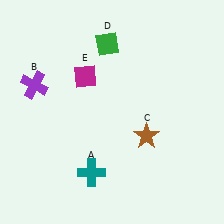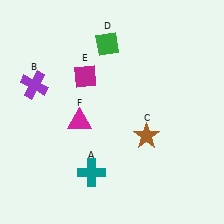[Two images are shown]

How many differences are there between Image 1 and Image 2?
There is 1 difference between the two images.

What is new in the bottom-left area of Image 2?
A magenta triangle (F) was added in the bottom-left area of Image 2.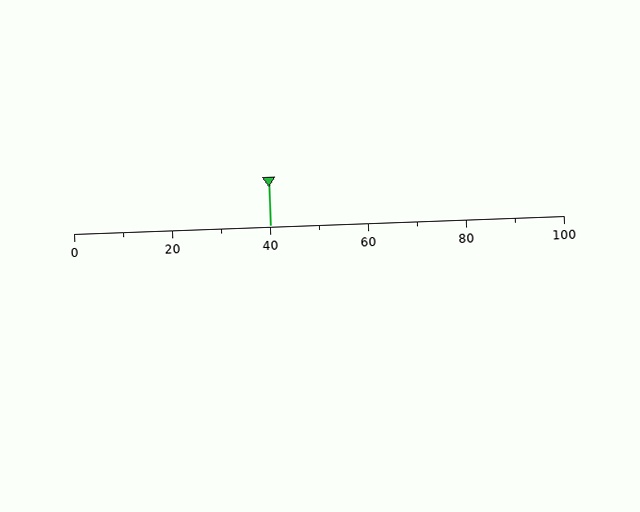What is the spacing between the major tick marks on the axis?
The major ticks are spaced 20 apart.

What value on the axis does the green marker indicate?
The marker indicates approximately 40.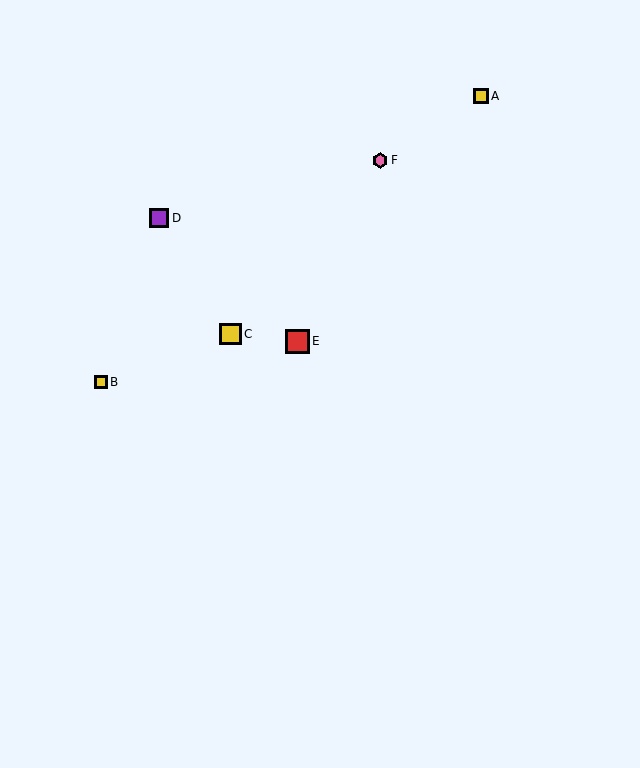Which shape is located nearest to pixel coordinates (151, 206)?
The purple square (labeled D) at (159, 218) is nearest to that location.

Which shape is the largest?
The red square (labeled E) is the largest.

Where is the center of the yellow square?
The center of the yellow square is at (101, 382).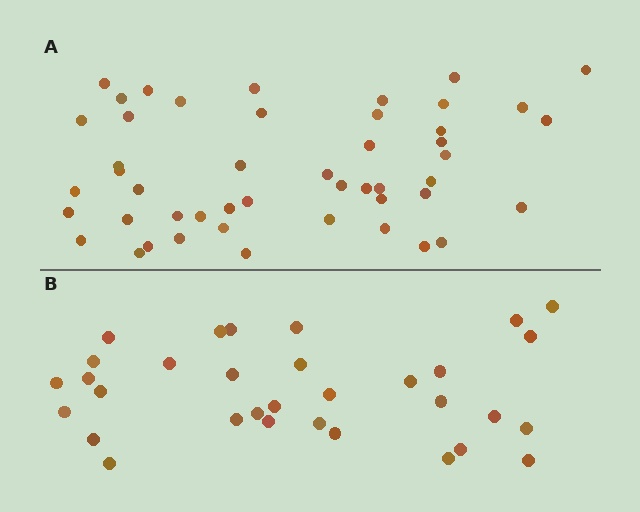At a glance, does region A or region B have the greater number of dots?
Region A (the top region) has more dots.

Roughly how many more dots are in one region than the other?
Region A has approximately 15 more dots than region B.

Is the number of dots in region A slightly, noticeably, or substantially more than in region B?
Region A has substantially more. The ratio is roughly 1.5 to 1.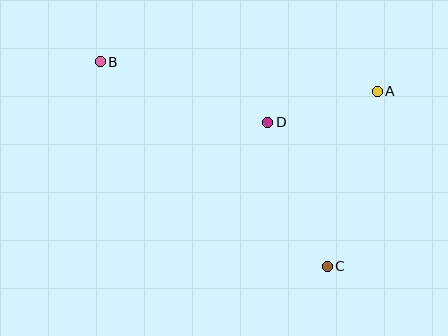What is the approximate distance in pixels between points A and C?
The distance between A and C is approximately 182 pixels.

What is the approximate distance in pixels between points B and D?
The distance between B and D is approximately 178 pixels.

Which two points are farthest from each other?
Points B and C are farthest from each other.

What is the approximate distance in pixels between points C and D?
The distance between C and D is approximately 156 pixels.